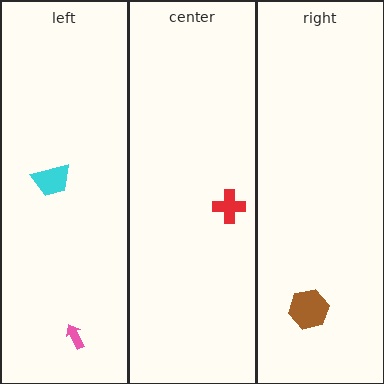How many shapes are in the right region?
1.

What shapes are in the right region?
The brown hexagon.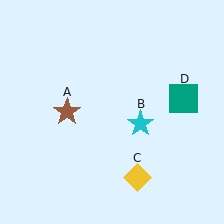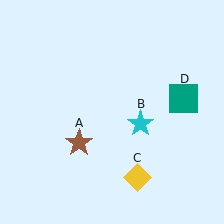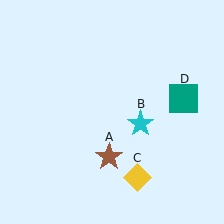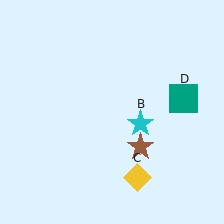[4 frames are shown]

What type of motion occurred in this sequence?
The brown star (object A) rotated counterclockwise around the center of the scene.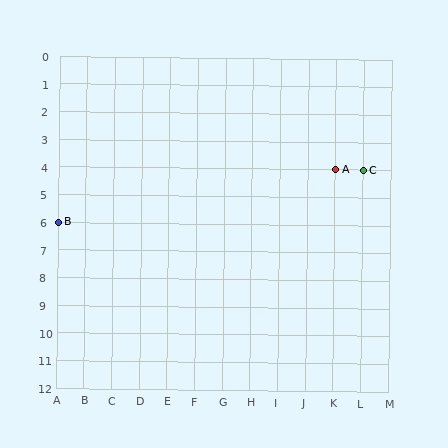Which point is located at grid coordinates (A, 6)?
Point B is at (A, 6).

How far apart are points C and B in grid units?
Points C and B are 11 columns and 2 rows apart (about 11.2 grid units diagonally).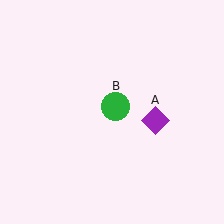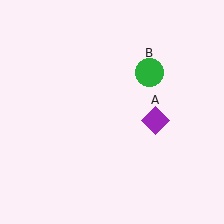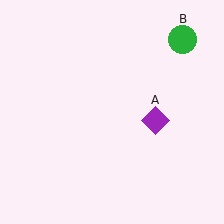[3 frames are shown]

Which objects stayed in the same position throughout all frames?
Purple diamond (object A) remained stationary.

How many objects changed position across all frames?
1 object changed position: green circle (object B).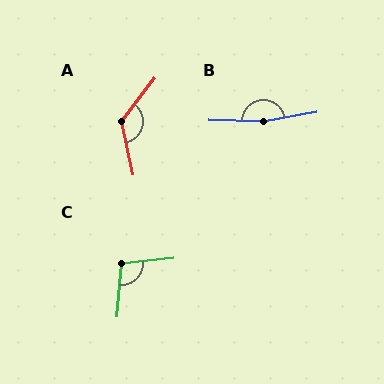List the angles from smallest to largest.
C (101°), A (131°), B (168°).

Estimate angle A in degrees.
Approximately 131 degrees.